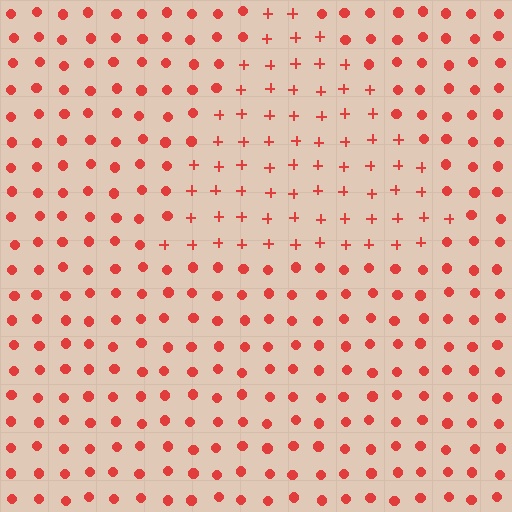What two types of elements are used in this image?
The image uses plus signs inside the triangle region and circles outside it.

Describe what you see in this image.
The image is filled with small red elements arranged in a uniform grid. A triangle-shaped region contains plus signs, while the surrounding area contains circles. The boundary is defined purely by the change in element shape.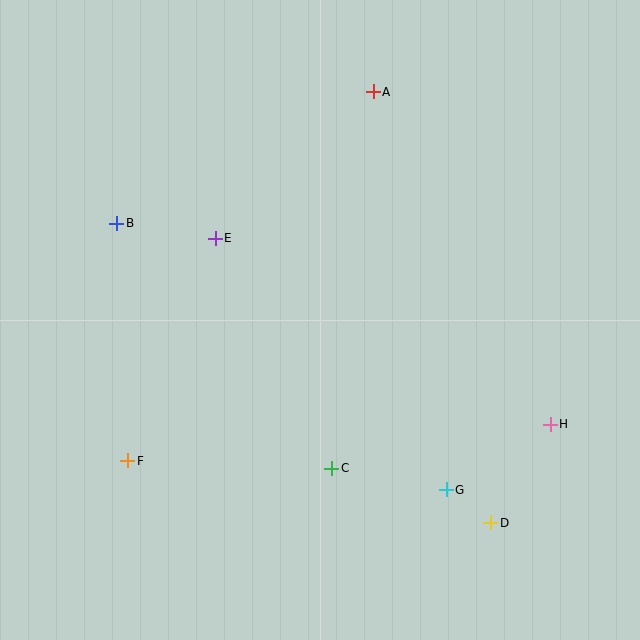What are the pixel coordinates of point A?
Point A is at (373, 92).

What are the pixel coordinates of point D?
Point D is at (491, 523).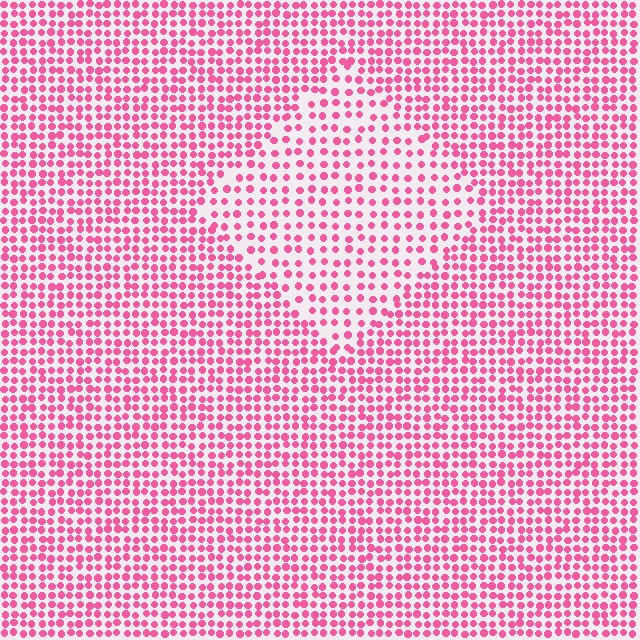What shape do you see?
I see a diamond.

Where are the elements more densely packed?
The elements are more densely packed outside the diamond boundary.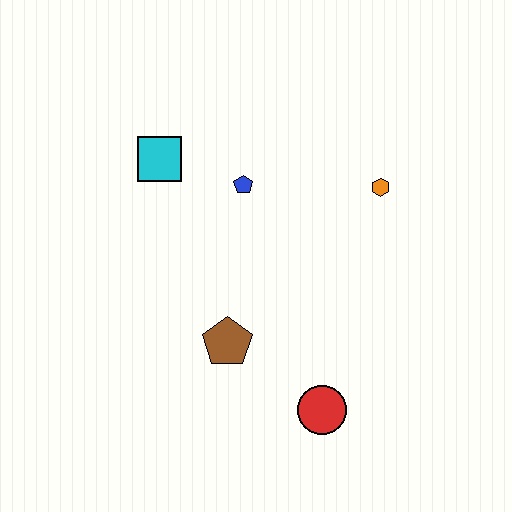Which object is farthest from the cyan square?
The red circle is farthest from the cyan square.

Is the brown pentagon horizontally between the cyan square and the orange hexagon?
Yes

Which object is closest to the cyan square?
The blue pentagon is closest to the cyan square.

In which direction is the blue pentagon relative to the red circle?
The blue pentagon is above the red circle.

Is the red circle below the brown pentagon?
Yes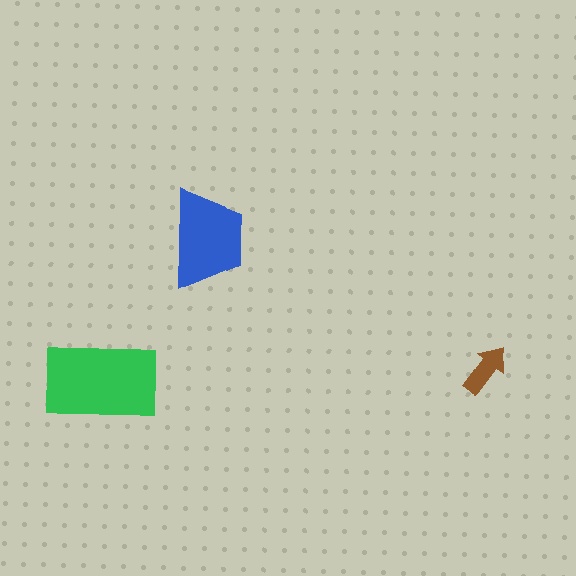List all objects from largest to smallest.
The green rectangle, the blue trapezoid, the brown arrow.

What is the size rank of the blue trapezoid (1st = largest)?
2nd.